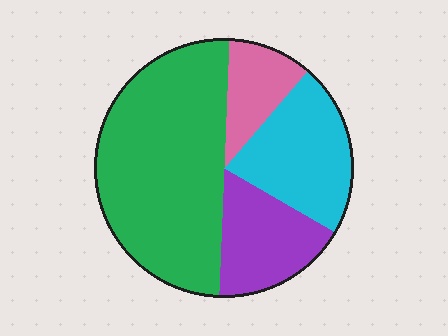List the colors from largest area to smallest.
From largest to smallest: green, cyan, purple, pink.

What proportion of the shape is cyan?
Cyan covers about 20% of the shape.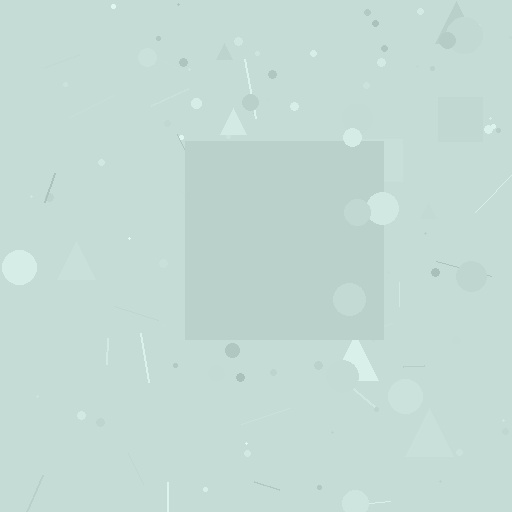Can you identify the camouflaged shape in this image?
The camouflaged shape is a square.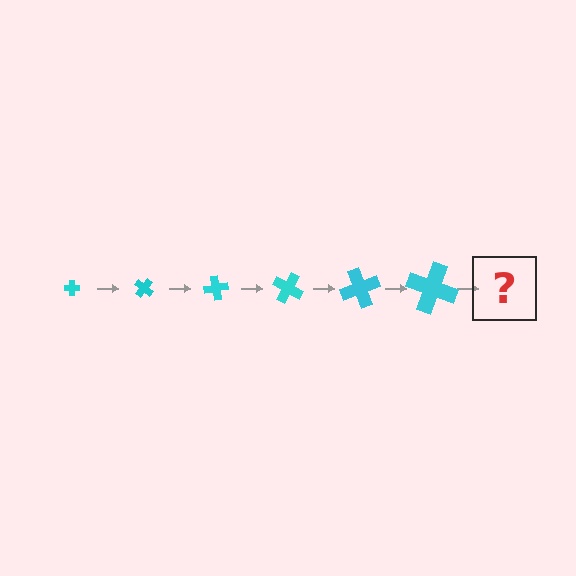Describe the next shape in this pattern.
It should be a cross, larger than the previous one and rotated 240 degrees from the start.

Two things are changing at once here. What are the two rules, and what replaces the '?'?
The two rules are that the cross grows larger each step and it rotates 40 degrees each step. The '?' should be a cross, larger than the previous one and rotated 240 degrees from the start.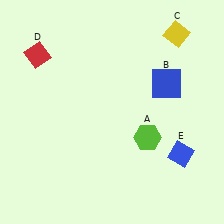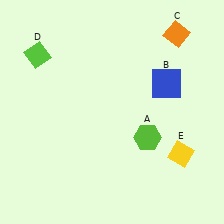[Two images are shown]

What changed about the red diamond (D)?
In Image 1, D is red. In Image 2, it changed to lime.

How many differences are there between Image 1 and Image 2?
There are 3 differences between the two images.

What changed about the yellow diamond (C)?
In Image 1, C is yellow. In Image 2, it changed to orange.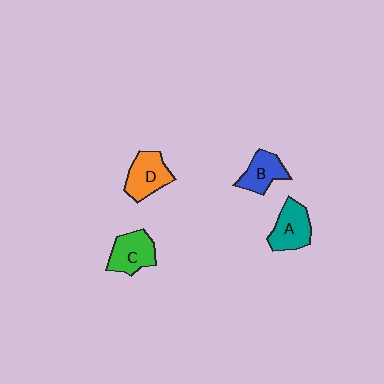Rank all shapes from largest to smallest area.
From largest to smallest: D (orange), A (teal), C (green), B (blue).